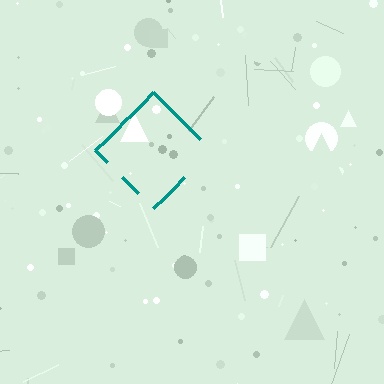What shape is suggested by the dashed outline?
The dashed outline suggests a diamond.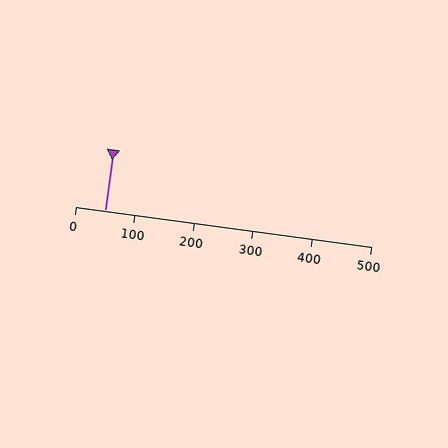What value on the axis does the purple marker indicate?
The marker indicates approximately 50.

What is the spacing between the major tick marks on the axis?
The major ticks are spaced 100 apart.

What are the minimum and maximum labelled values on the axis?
The axis runs from 0 to 500.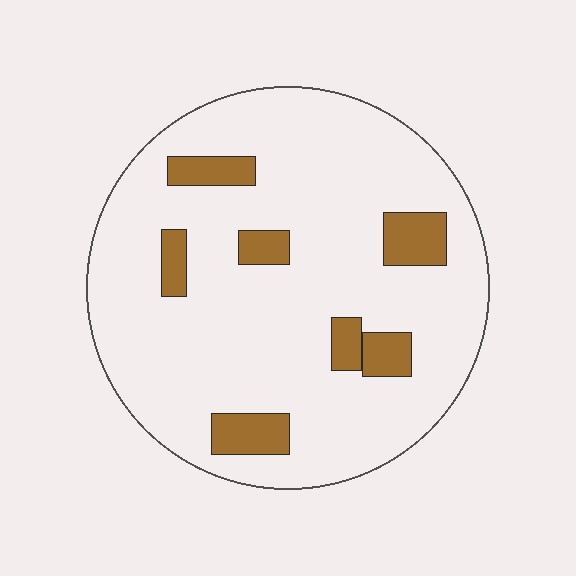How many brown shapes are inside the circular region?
7.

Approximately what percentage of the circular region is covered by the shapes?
Approximately 15%.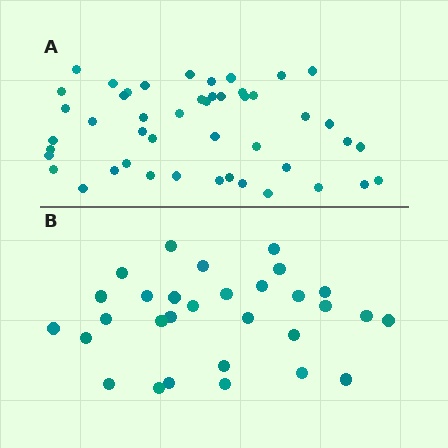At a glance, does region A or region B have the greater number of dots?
Region A (the top region) has more dots.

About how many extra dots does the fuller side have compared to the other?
Region A has approximately 15 more dots than region B.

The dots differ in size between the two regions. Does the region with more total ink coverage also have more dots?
No. Region B has more total ink coverage because its dots are larger, but region A actually contains more individual dots. Total area can be misleading — the number of items is what matters here.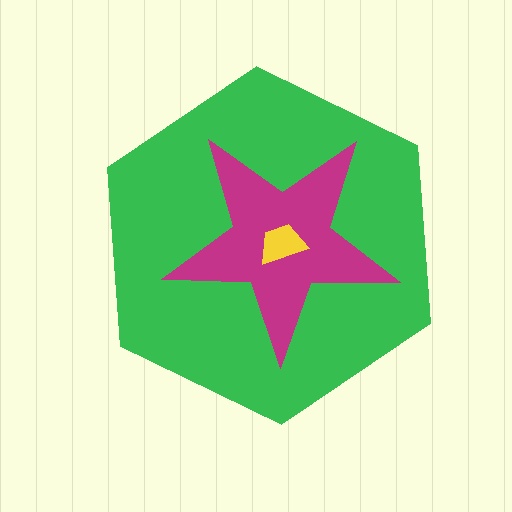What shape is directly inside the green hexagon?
The magenta star.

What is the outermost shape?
The green hexagon.